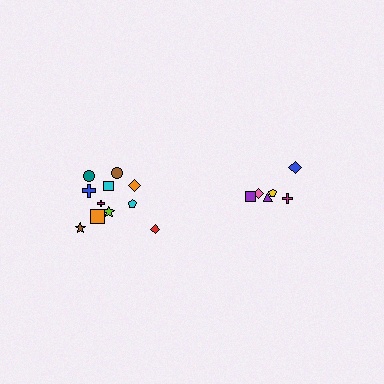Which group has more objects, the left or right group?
The left group.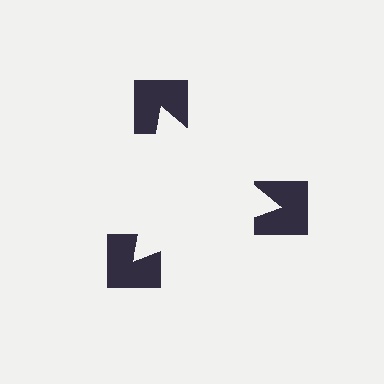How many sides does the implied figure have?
3 sides.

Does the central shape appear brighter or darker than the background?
It typically appears slightly brighter than the background, even though no actual brightness change is drawn.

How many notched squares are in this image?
There are 3 — one at each vertex of the illusory triangle.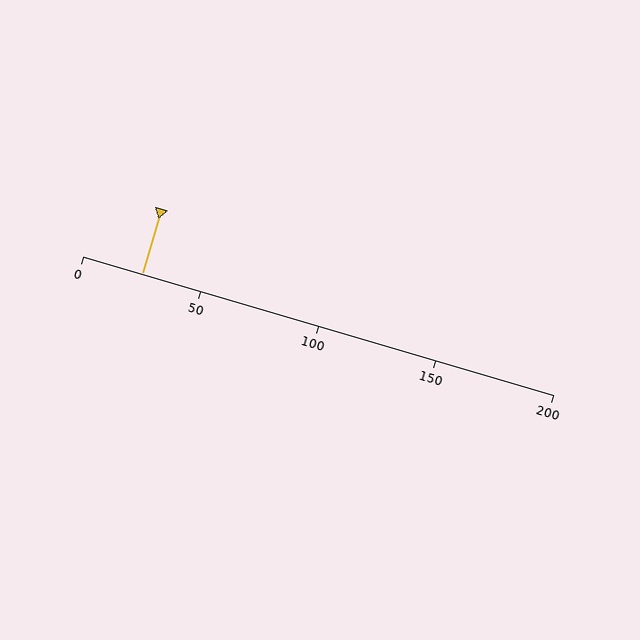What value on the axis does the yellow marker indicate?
The marker indicates approximately 25.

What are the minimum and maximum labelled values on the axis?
The axis runs from 0 to 200.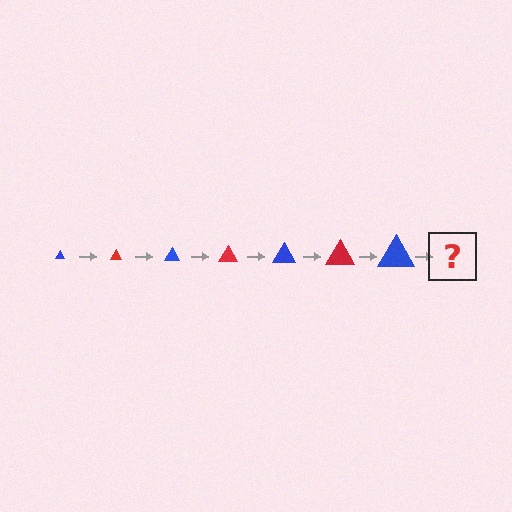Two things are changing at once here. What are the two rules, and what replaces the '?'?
The two rules are that the triangle grows larger each step and the color cycles through blue and red. The '?' should be a red triangle, larger than the previous one.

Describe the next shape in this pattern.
It should be a red triangle, larger than the previous one.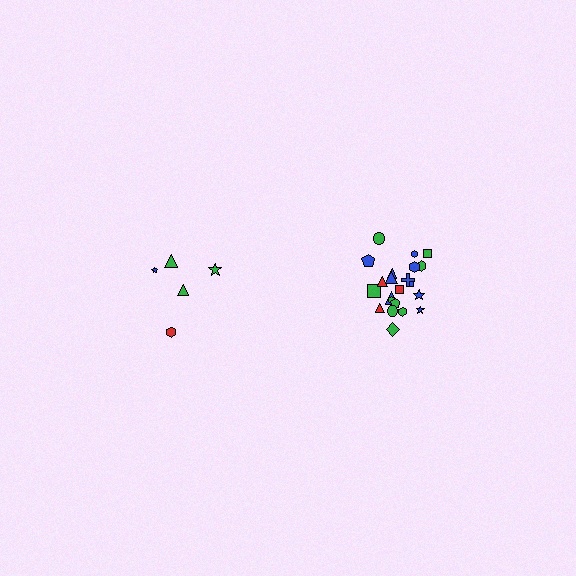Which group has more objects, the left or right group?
The right group.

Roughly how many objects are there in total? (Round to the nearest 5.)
Roughly 25 objects in total.